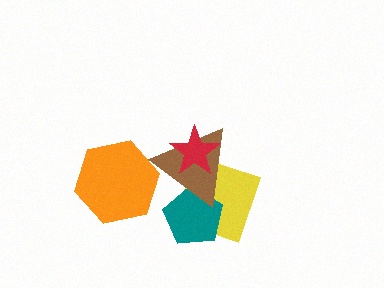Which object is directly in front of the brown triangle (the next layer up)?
The red star is directly in front of the brown triangle.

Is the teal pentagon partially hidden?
Yes, it is partially covered by another shape.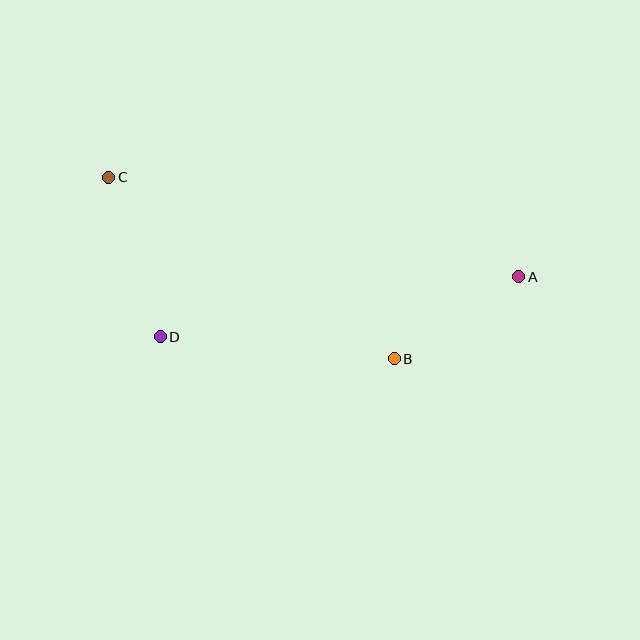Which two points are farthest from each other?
Points A and C are farthest from each other.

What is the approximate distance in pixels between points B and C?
The distance between B and C is approximately 338 pixels.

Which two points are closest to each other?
Points A and B are closest to each other.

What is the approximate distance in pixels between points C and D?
The distance between C and D is approximately 168 pixels.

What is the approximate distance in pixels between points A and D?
The distance between A and D is approximately 364 pixels.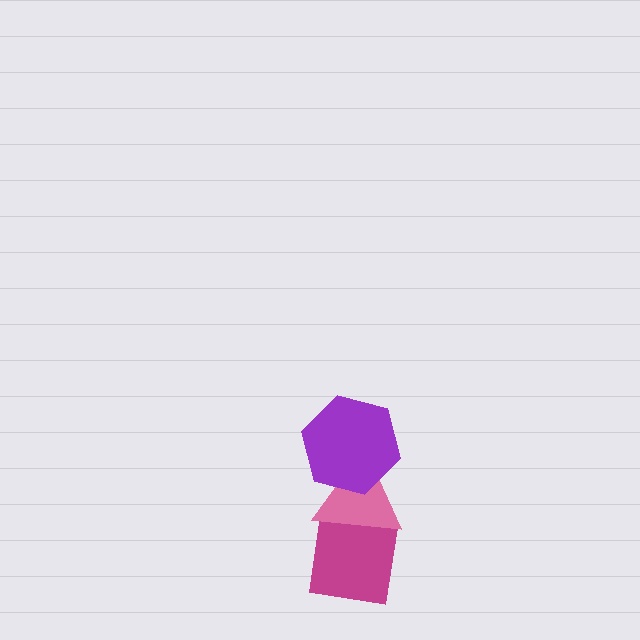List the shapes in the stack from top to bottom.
From top to bottom: the purple hexagon, the pink triangle, the magenta square.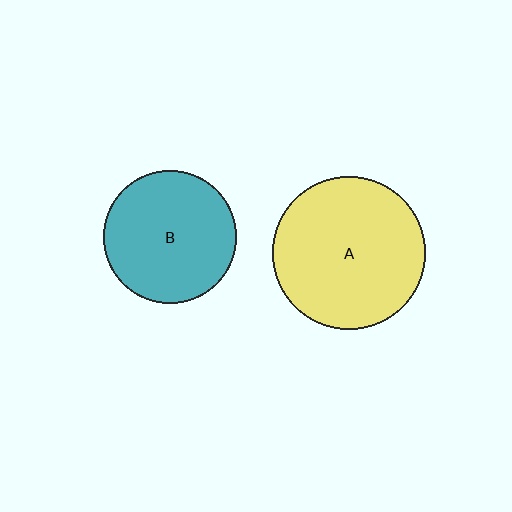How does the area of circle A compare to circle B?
Approximately 1.3 times.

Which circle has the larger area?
Circle A (yellow).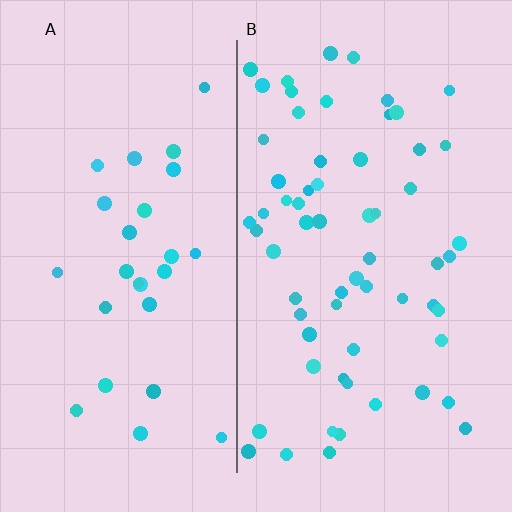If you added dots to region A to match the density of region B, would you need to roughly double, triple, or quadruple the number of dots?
Approximately double.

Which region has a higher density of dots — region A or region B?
B (the right).